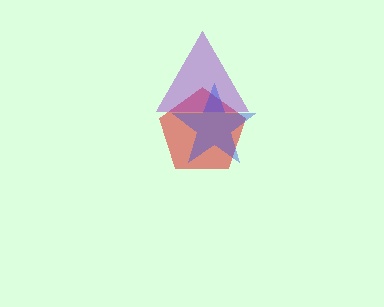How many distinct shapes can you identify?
There are 3 distinct shapes: a red pentagon, a purple triangle, a blue star.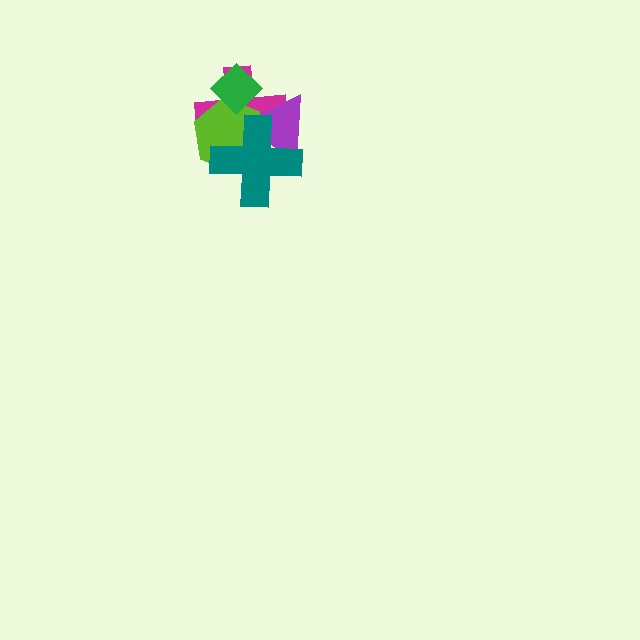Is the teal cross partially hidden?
No, no other shape covers it.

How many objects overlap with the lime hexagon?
4 objects overlap with the lime hexagon.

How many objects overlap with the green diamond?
3 objects overlap with the green diamond.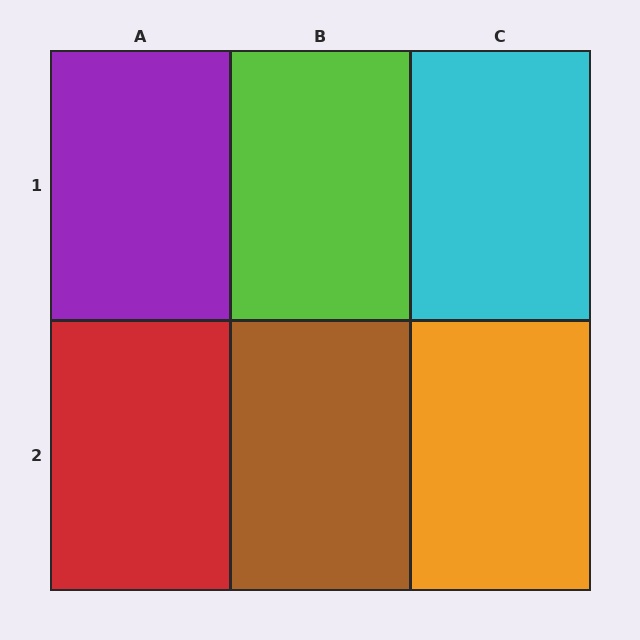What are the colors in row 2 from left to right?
Red, brown, orange.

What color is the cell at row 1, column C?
Cyan.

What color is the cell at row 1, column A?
Purple.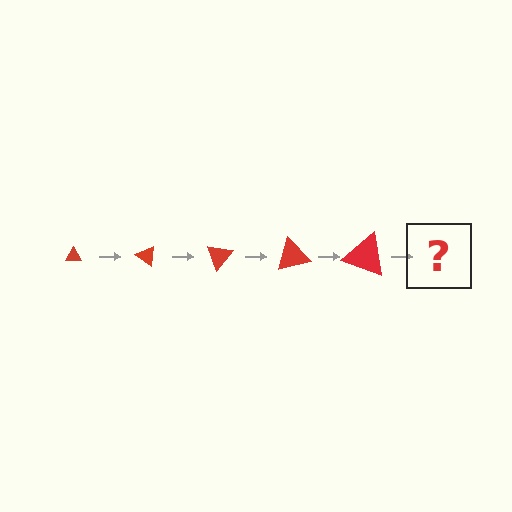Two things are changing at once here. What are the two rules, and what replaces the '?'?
The two rules are that the triangle grows larger each step and it rotates 35 degrees each step. The '?' should be a triangle, larger than the previous one and rotated 175 degrees from the start.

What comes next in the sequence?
The next element should be a triangle, larger than the previous one and rotated 175 degrees from the start.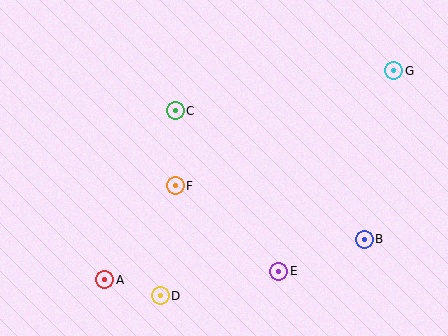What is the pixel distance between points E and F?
The distance between E and F is 134 pixels.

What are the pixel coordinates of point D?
Point D is at (160, 296).